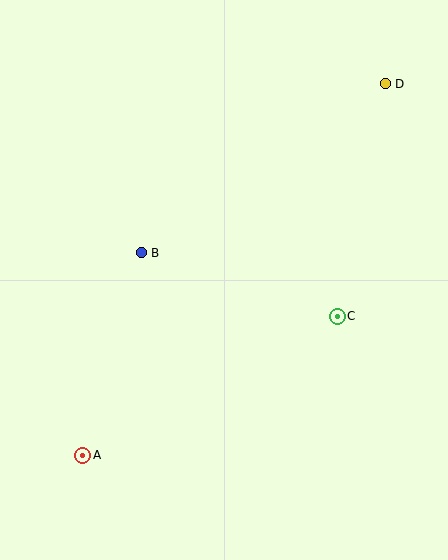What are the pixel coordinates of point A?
Point A is at (83, 455).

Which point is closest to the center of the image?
Point B at (141, 253) is closest to the center.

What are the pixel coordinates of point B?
Point B is at (141, 253).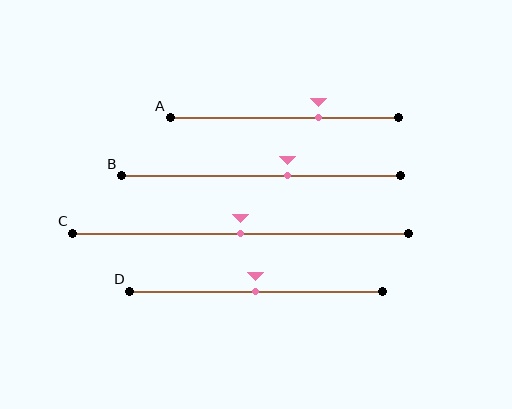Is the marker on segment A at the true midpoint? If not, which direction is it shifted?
No, the marker on segment A is shifted to the right by about 15% of the segment length.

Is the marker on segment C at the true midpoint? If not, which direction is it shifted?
Yes, the marker on segment C is at the true midpoint.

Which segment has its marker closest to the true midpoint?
Segment C has its marker closest to the true midpoint.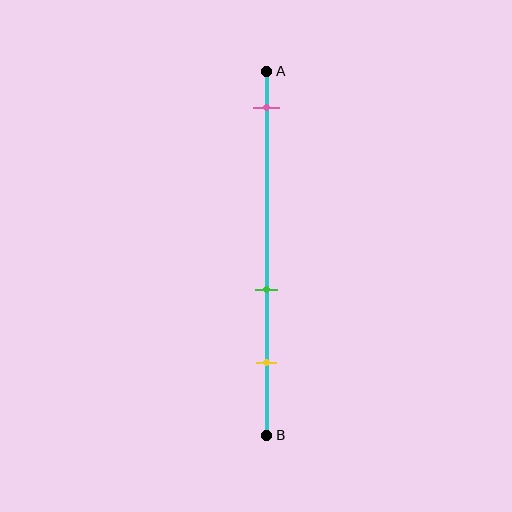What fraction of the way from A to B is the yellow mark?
The yellow mark is approximately 80% (0.8) of the way from A to B.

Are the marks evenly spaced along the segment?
No, the marks are not evenly spaced.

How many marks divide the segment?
There are 3 marks dividing the segment.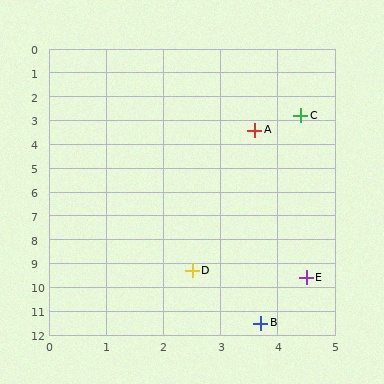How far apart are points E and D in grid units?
Points E and D are about 2.0 grid units apart.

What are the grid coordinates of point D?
Point D is at approximately (2.5, 9.3).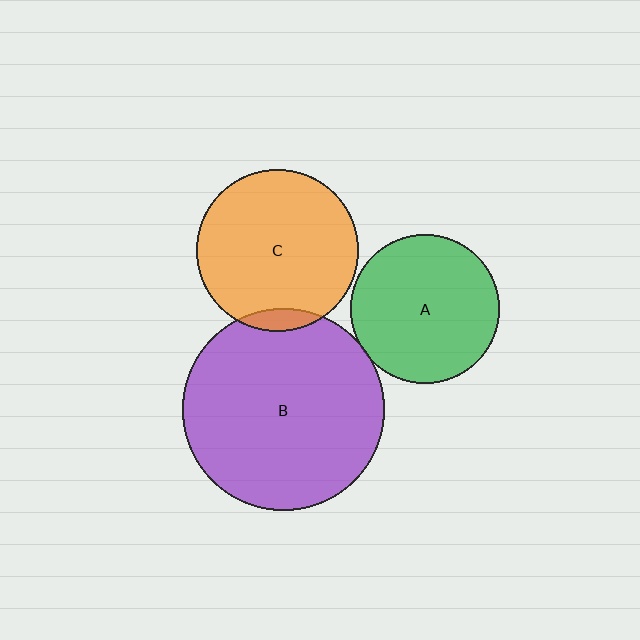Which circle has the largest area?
Circle B (purple).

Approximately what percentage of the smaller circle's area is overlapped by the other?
Approximately 5%.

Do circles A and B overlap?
Yes.